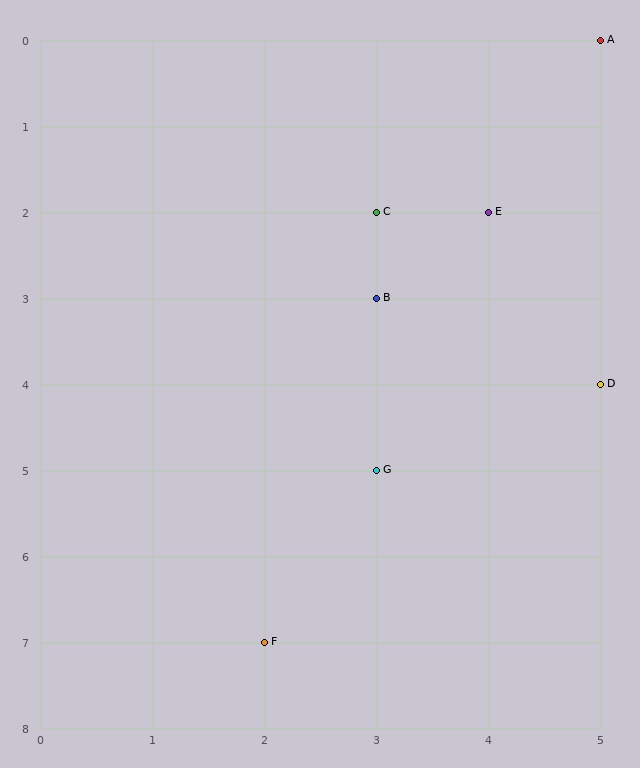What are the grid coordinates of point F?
Point F is at grid coordinates (2, 7).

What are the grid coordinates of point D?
Point D is at grid coordinates (5, 4).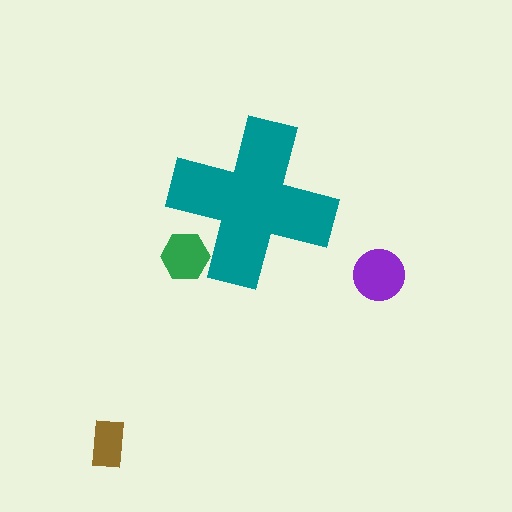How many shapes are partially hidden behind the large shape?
1 shape is partially hidden.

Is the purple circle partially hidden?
No, the purple circle is fully visible.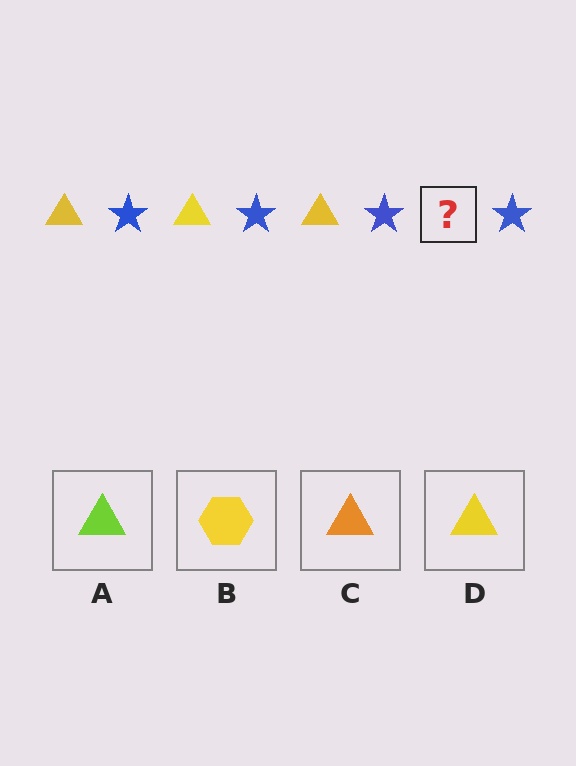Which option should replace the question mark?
Option D.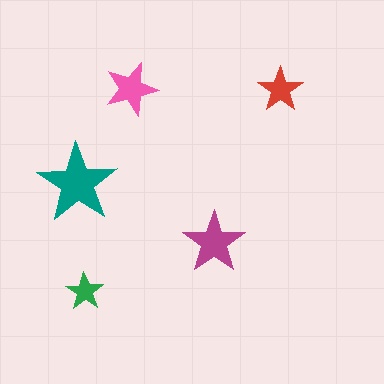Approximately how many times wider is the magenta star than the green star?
About 1.5 times wider.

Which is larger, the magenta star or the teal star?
The teal one.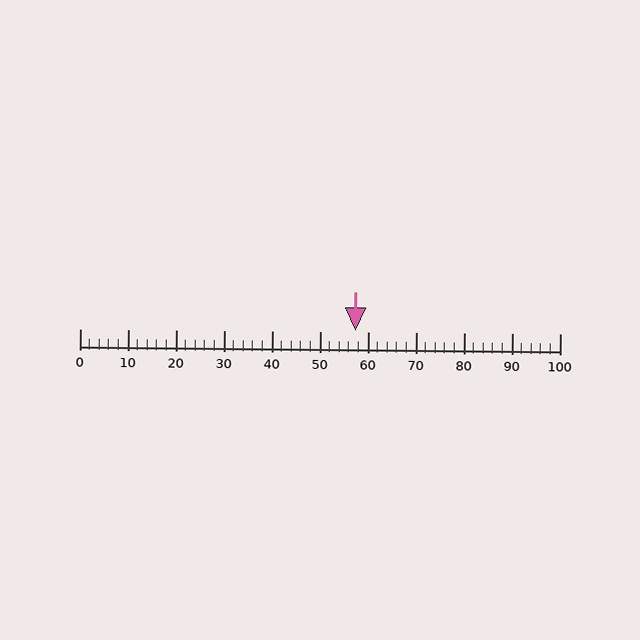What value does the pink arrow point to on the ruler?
The pink arrow points to approximately 57.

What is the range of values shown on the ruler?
The ruler shows values from 0 to 100.